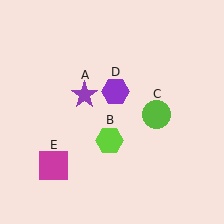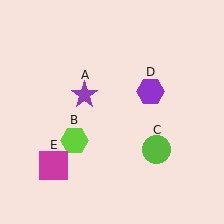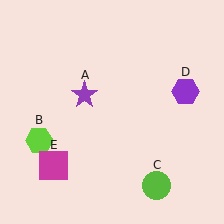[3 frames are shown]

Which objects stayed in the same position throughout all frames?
Purple star (object A) and magenta square (object E) remained stationary.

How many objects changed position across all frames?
3 objects changed position: lime hexagon (object B), lime circle (object C), purple hexagon (object D).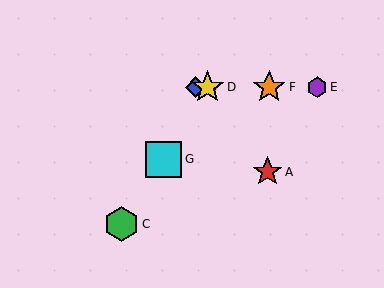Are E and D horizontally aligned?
Yes, both are at y≈87.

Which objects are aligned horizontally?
Objects B, D, E, F are aligned horizontally.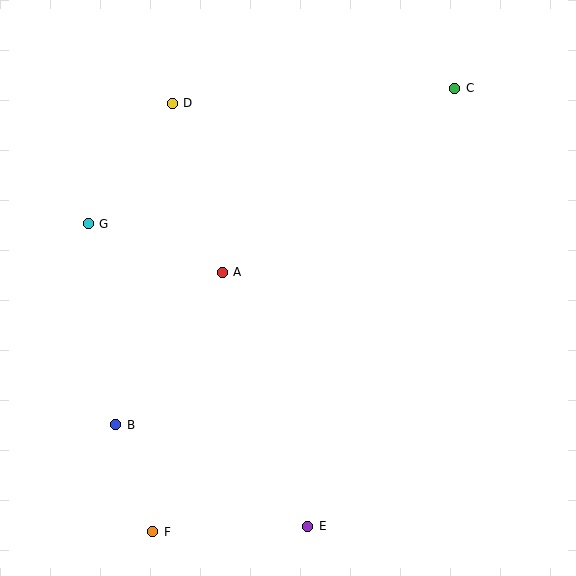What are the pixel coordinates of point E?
Point E is at (308, 526).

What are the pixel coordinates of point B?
Point B is at (116, 425).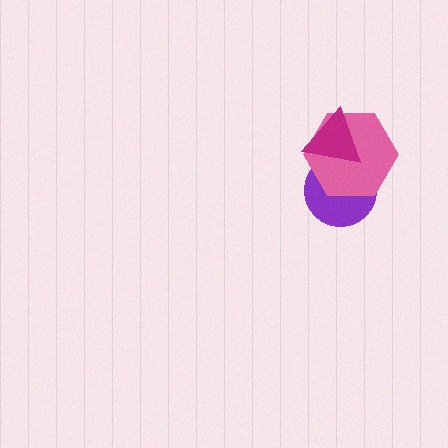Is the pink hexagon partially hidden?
Yes, it is partially covered by another shape.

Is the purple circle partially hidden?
Yes, it is partially covered by another shape.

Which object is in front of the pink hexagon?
The magenta triangle is in front of the pink hexagon.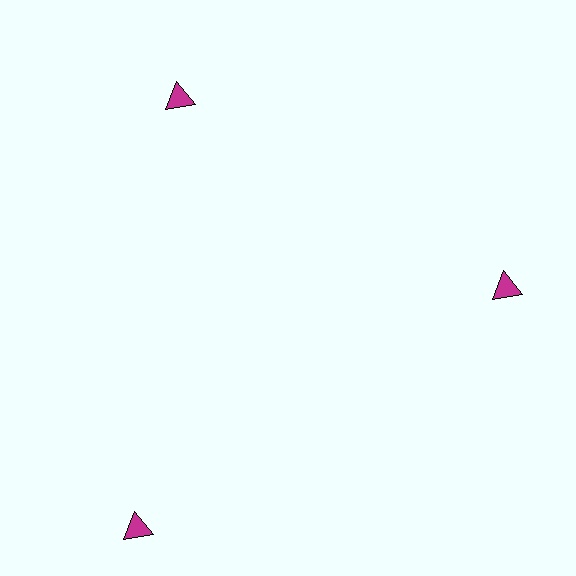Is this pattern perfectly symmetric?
No. The 3 magenta triangles are arranged in a ring, but one element near the 7 o'clock position is pushed outward from the center, breaking the 3-fold rotational symmetry.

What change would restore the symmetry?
The symmetry would be restored by moving it inward, back onto the ring so that all 3 triangles sit at equal angles and equal distance from the center.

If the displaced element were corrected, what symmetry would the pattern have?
It would have 3-fold rotational symmetry — the pattern would map onto itself every 120 degrees.